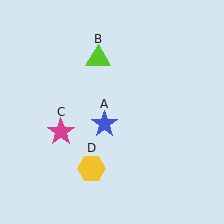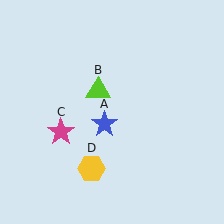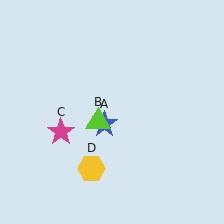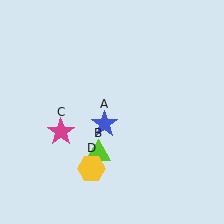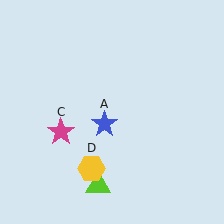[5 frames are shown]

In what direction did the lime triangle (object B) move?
The lime triangle (object B) moved down.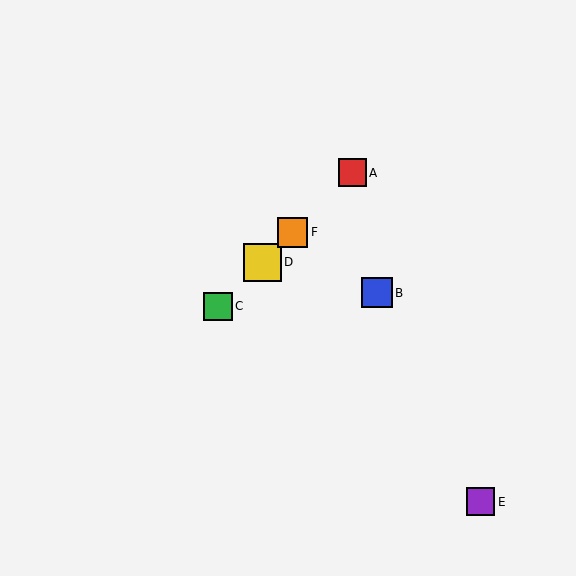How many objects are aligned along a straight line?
4 objects (A, C, D, F) are aligned along a straight line.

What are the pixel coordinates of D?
Object D is at (263, 262).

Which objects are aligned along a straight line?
Objects A, C, D, F are aligned along a straight line.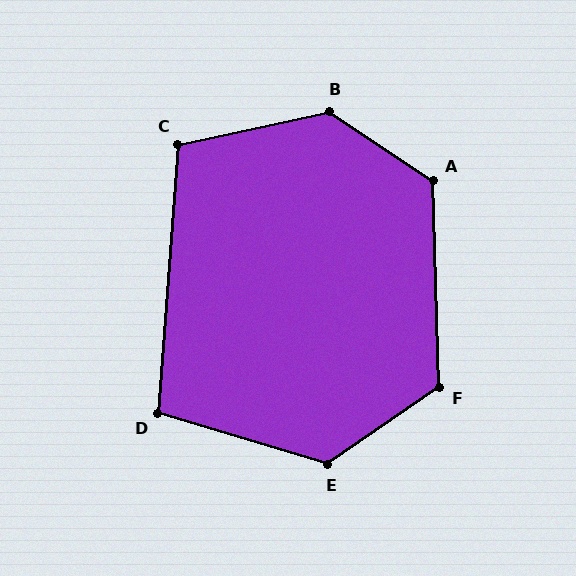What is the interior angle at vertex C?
Approximately 106 degrees (obtuse).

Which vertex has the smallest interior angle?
D, at approximately 103 degrees.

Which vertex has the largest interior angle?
B, at approximately 134 degrees.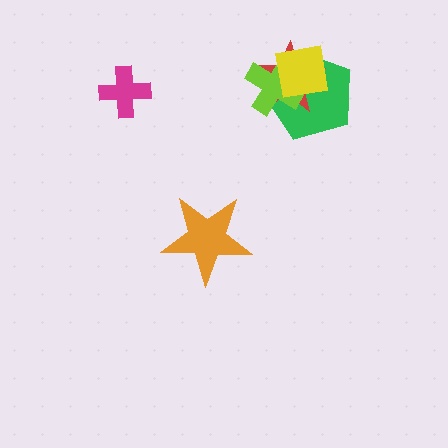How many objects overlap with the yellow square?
3 objects overlap with the yellow square.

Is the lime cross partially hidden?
Yes, it is partially covered by another shape.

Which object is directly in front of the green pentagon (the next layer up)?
The red star is directly in front of the green pentagon.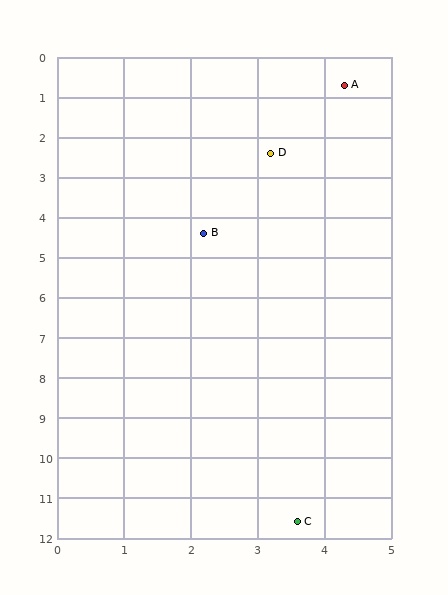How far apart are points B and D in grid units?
Points B and D are about 2.2 grid units apart.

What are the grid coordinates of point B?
Point B is at approximately (2.2, 4.4).